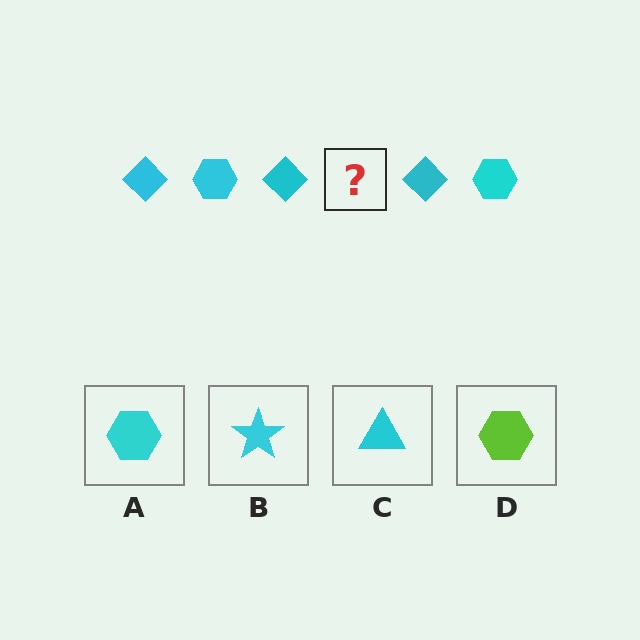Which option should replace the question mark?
Option A.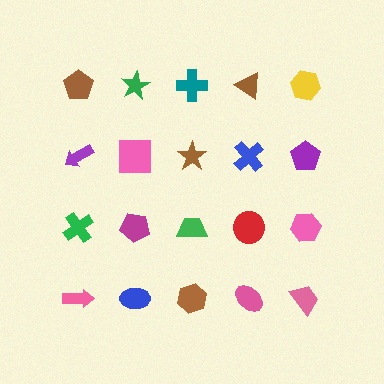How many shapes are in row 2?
5 shapes.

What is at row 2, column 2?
A pink square.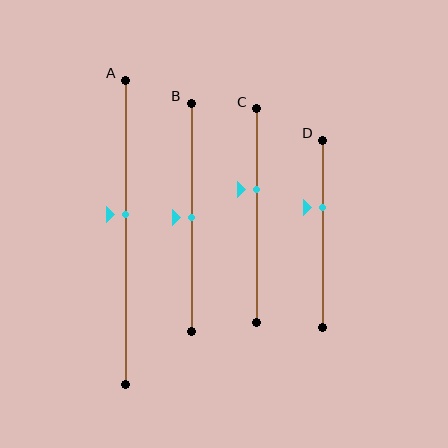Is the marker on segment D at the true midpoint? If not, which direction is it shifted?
No, the marker on segment D is shifted upward by about 14% of the segment length.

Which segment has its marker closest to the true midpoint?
Segment B has its marker closest to the true midpoint.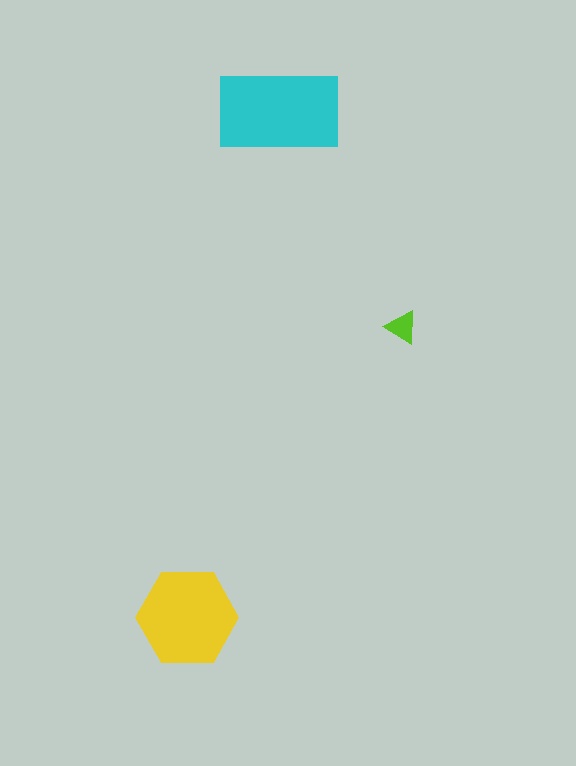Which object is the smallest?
The lime triangle.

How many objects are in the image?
There are 3 objects in the image.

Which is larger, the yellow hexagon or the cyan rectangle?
The cyan rectangle.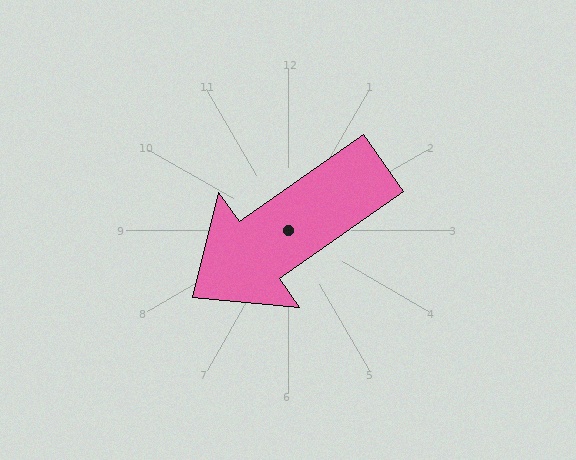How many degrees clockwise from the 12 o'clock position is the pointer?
Approximately 235 degrees.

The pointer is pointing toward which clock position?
Roughly 8 o'clock.